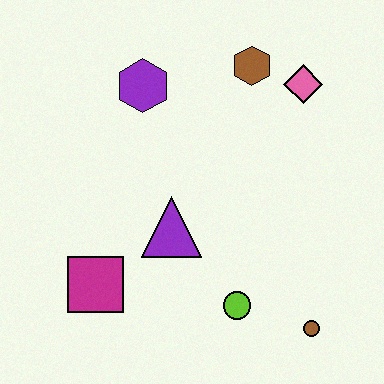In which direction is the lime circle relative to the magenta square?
The lime circle is to the right of the magenta square.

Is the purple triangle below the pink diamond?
Yes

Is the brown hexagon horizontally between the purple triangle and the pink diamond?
Yes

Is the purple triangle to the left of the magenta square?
No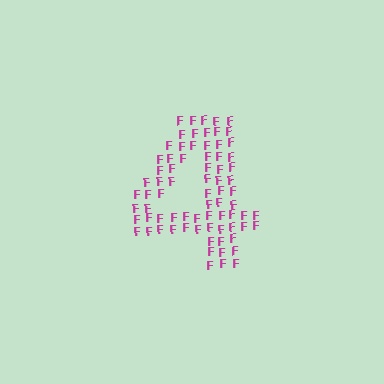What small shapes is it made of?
It is made of small letter F's.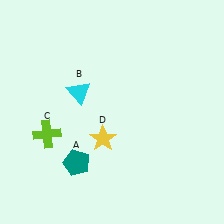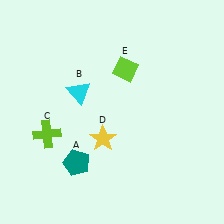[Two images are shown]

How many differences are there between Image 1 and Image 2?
There is 1 difference between the two images.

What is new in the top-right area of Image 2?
A lime diamond (E) was added in the top-right area of Image 2.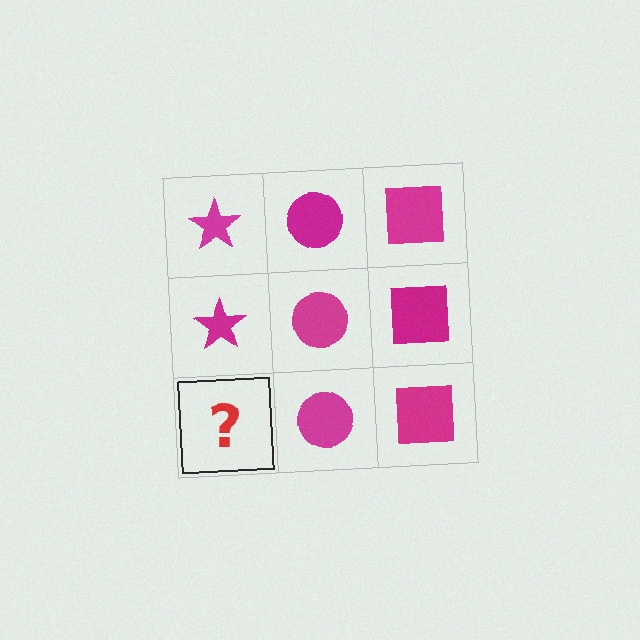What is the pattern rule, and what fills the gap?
The rule is that each column has a consistent shape. The gap should be filled with a magenta star.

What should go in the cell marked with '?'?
The missing cell should contain a magenta star.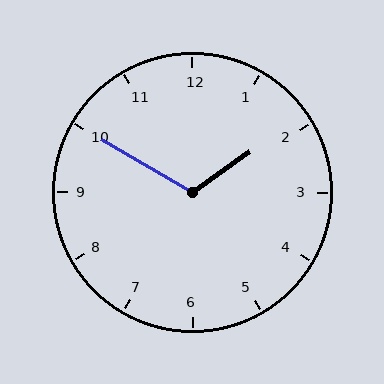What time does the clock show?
1:50.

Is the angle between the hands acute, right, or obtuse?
It is obtuse.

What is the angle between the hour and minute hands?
Approximately 115 degrees.